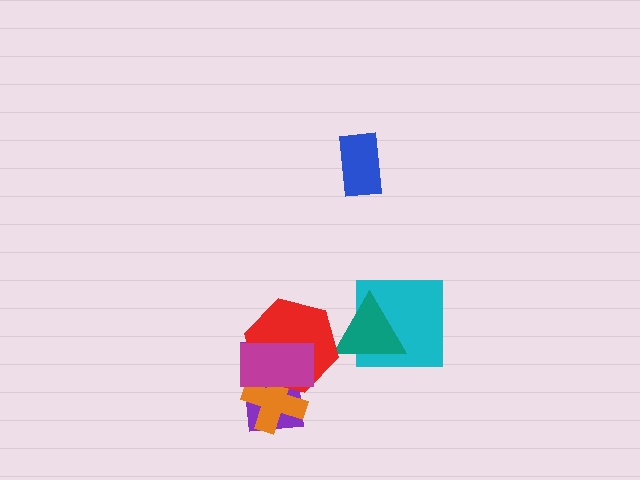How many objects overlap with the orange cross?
3 objects overlap with the orange cross.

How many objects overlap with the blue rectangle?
0 objects overlap with the blue rectangle.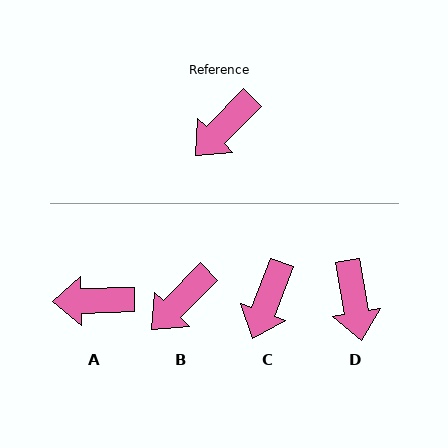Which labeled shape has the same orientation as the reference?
B.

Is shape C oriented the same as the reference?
No, it is off by about 23 degrees.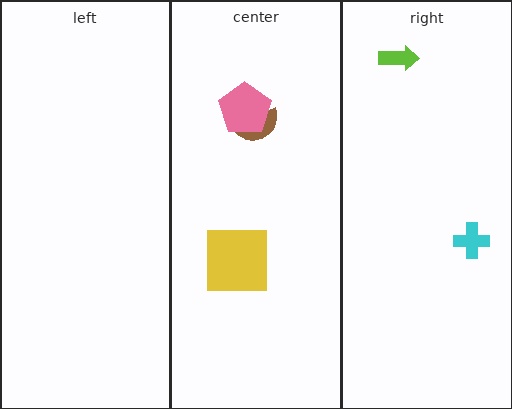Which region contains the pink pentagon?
The center region.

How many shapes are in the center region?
3.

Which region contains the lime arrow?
The right region.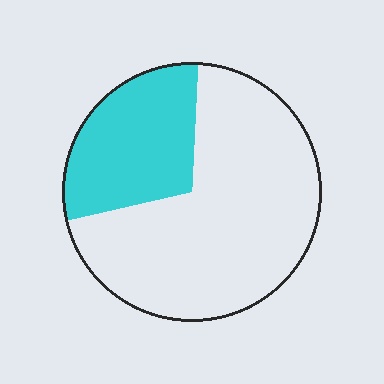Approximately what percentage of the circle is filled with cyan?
Approximately 30%.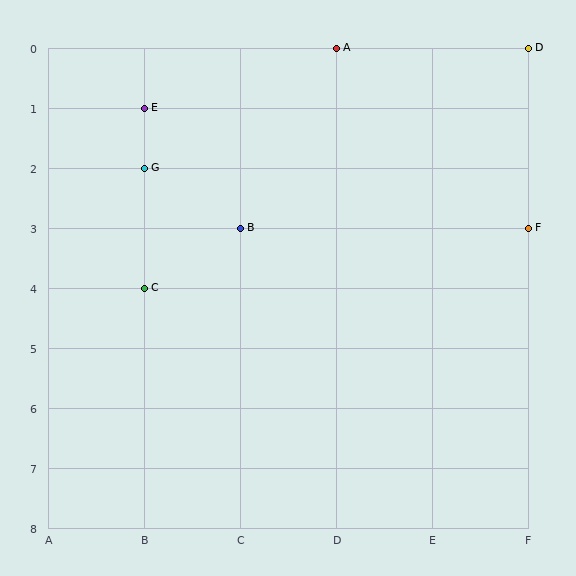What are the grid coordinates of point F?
Point F is at grid coordinates (F, 3).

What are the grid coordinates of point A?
Point A is at grid coordinates (D, 0).